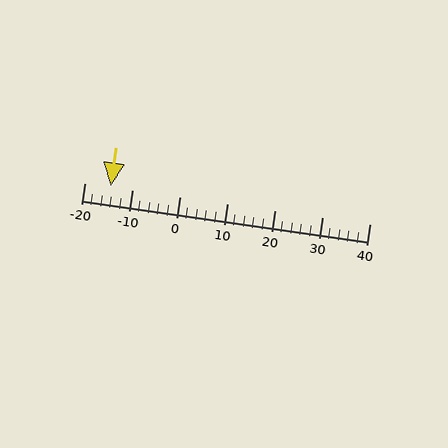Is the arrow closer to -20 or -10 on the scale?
The arrow is closer to -10.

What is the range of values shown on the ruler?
The ruler shows values from -20 to 40.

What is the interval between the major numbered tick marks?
The major tick marks are spaced 10 units apart.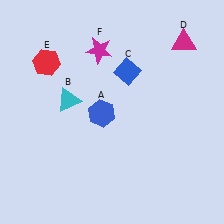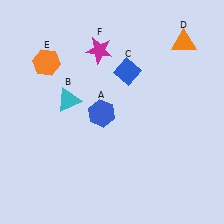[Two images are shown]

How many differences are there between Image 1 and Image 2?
There are 2 differences between the two images.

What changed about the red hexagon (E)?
In Image 1, E is red. In Image 2, it changed to orange.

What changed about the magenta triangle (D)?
In Image 1, D is magenta. In Image 2, it changed to orange.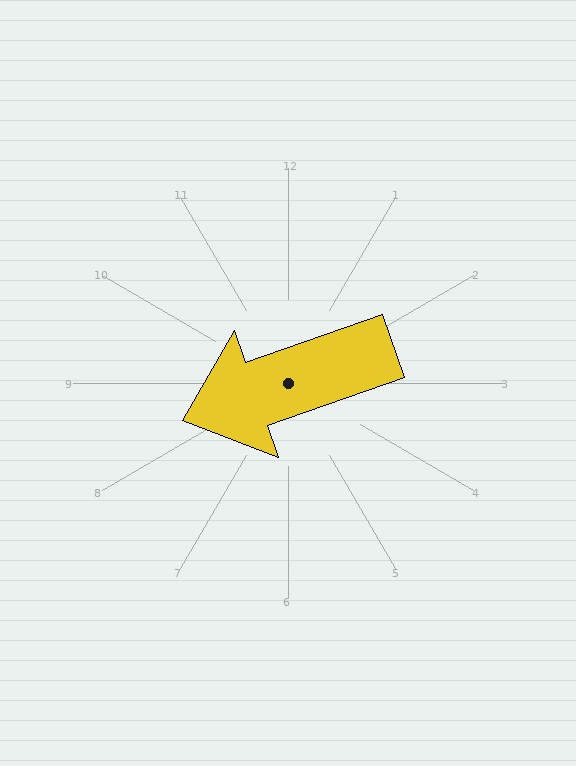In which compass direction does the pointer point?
West.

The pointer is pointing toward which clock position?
Roughly 8 o'clock.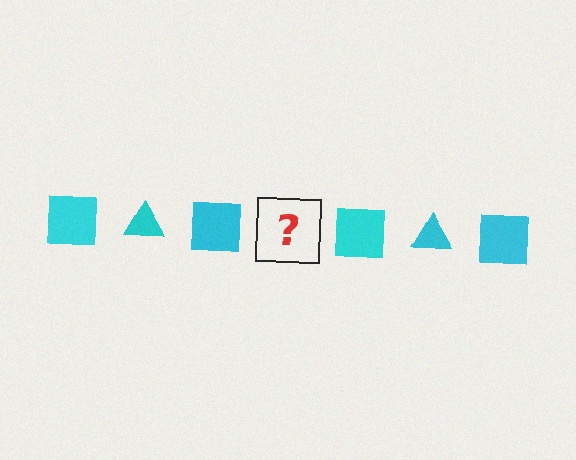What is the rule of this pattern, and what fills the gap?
The rule is that the pattern cycles through square, triangle shapes in cyan. The gap should be filled with a cyan triangle.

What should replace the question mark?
The question mark should be replaced with a cyan triangle.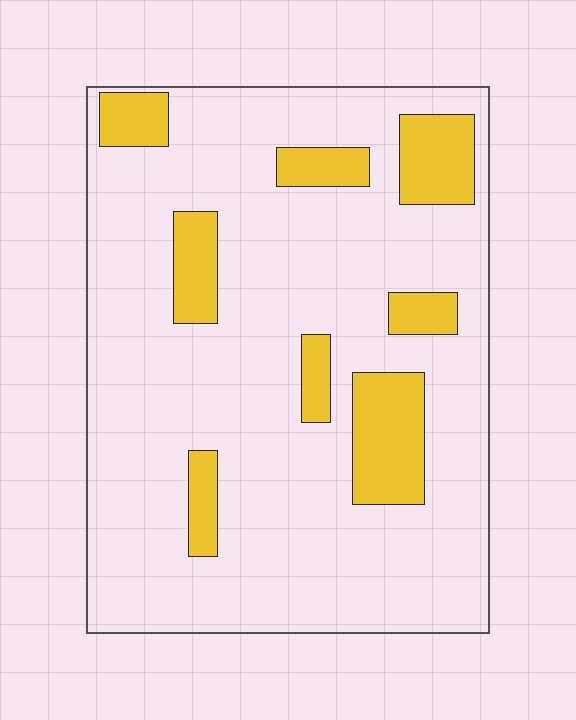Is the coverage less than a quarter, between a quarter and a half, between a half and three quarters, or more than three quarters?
Less than a quarter.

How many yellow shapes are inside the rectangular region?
8.